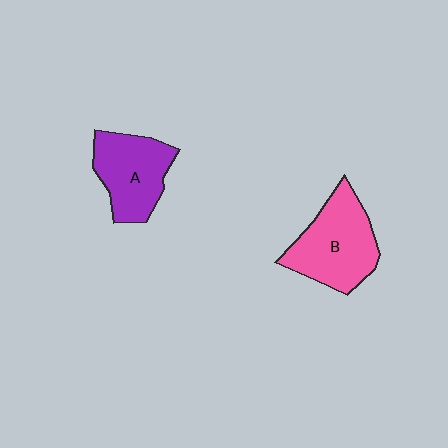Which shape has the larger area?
Shape B (pink).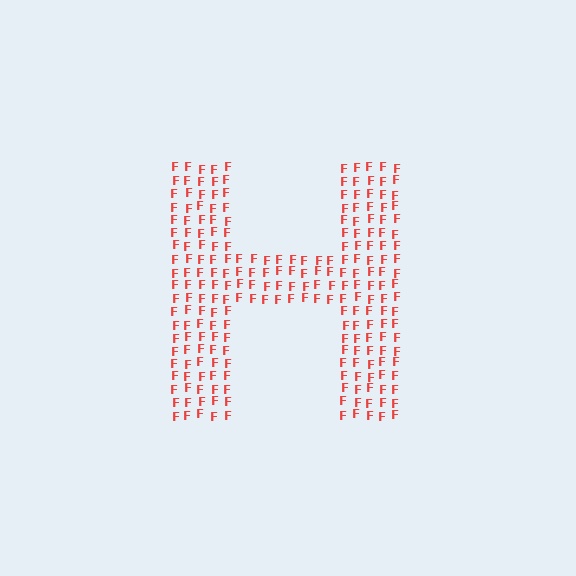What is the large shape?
The large shape is the letter H.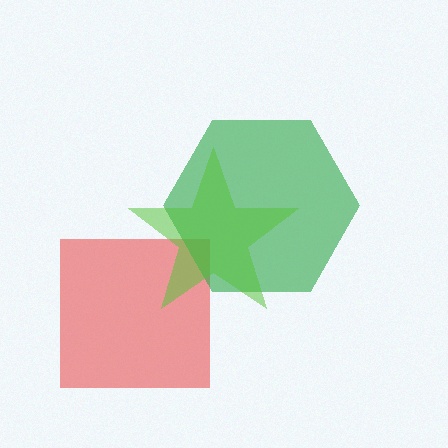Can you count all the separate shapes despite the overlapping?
Yes, there are 3 separate shapes.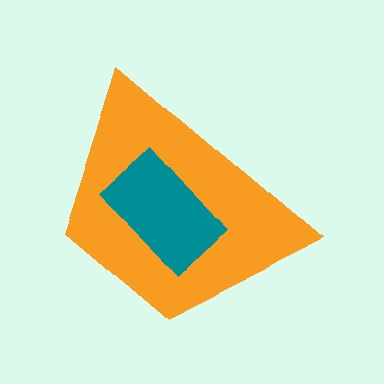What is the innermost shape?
The teal rectangle.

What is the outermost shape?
The orange trapezoid.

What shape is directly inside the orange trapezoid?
The teal rectangle.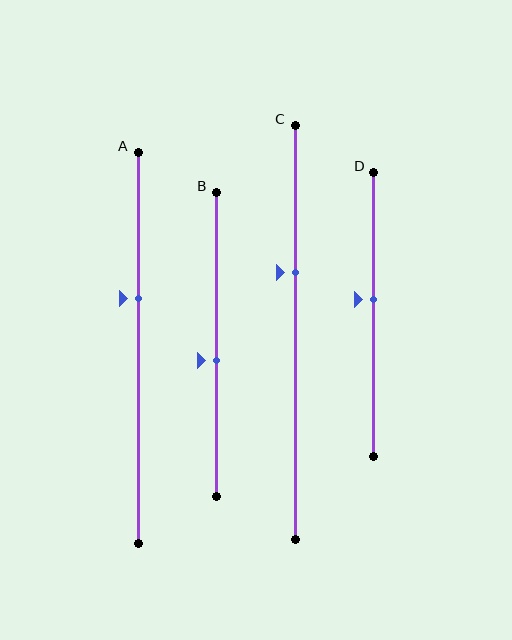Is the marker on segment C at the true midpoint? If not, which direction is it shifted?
No, the marker on segment C is shifted upward by about 15% of the segment length.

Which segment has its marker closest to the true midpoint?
Segment B has its marker closest to the true midpoint.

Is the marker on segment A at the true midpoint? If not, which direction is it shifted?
No, the marker on segment A is shifted upward by about 13% of the segment length.